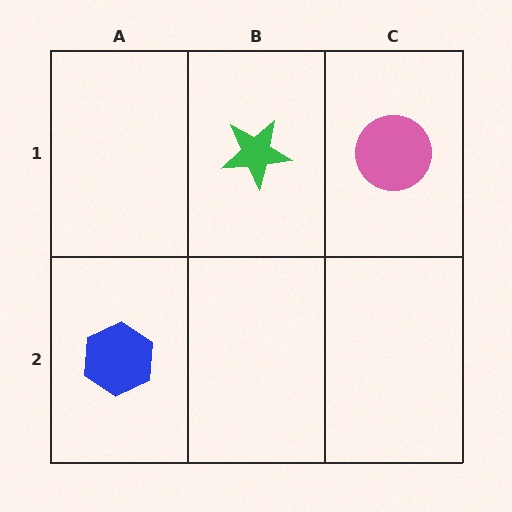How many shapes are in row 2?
1 shape.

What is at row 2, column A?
A blue hexagon.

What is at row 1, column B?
A green star.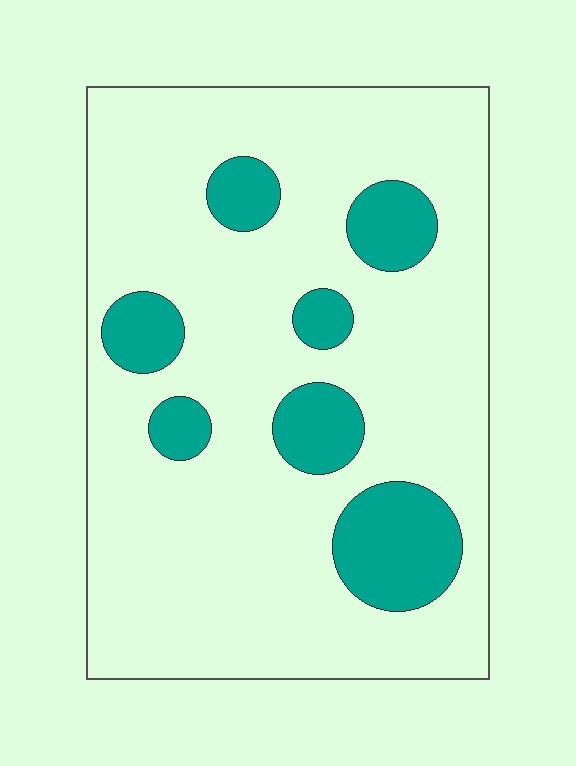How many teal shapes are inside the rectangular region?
7.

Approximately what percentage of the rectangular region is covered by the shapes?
Approximately 20%.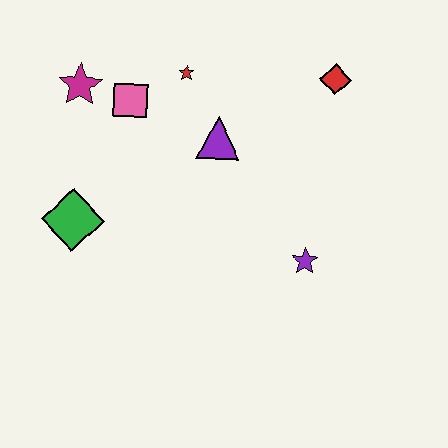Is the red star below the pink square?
No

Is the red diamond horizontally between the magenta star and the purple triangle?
No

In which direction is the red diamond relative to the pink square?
The red diamond is to the right of the pink square.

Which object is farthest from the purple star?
The magenta star is farthest from the purple star.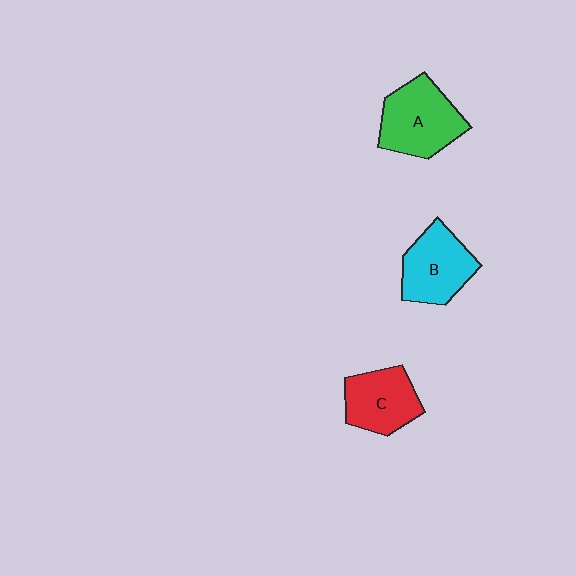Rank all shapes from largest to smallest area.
From largest to smallest: A (green), B (cyan), C (red).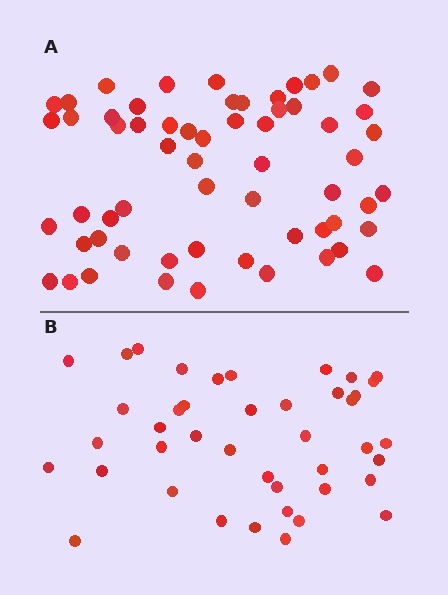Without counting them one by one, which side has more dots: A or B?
Region A (the top region) has more dots.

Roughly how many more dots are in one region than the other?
Region A has approximately 20 more dots than region B.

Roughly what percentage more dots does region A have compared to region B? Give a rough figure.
About 45% more.